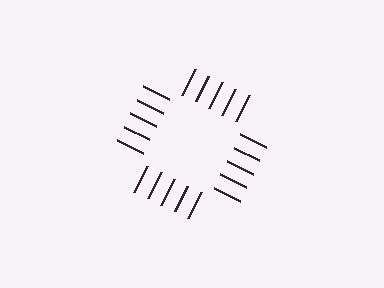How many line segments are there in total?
20 — 5 along each of the 4 edges.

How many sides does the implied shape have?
4 sides — the line-ends trace a square.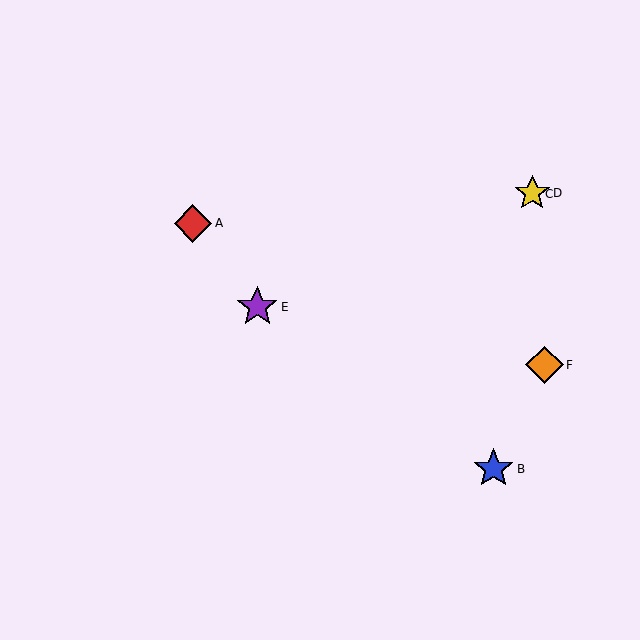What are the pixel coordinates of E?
Object E is at (257, 307).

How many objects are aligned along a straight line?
3 objects (C, D, E) are aligned along a straight line.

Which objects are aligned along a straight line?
Objects C, D, E are aligned along a straight line.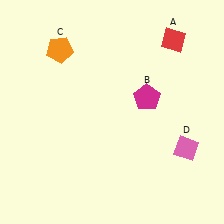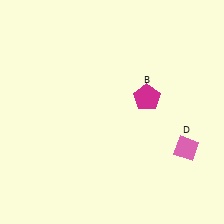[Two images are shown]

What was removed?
The red diamond (A), the orange pentagon (C) were removed in Image 2.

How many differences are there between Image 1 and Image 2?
There are 2 differences between the two images.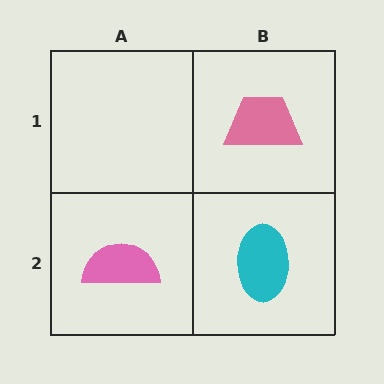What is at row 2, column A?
A pink semicircle.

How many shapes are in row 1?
1 shape.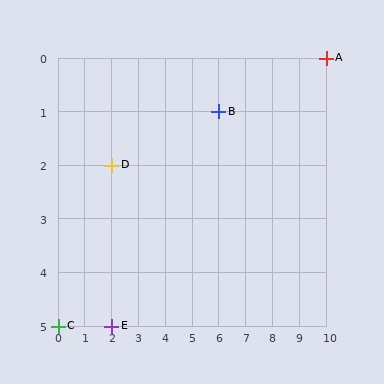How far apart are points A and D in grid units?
Points A and D are 8 columns and 2 rows apart (about 8.2 grid units diagonally).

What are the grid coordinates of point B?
Point B is at grid coordinates (6, 1).